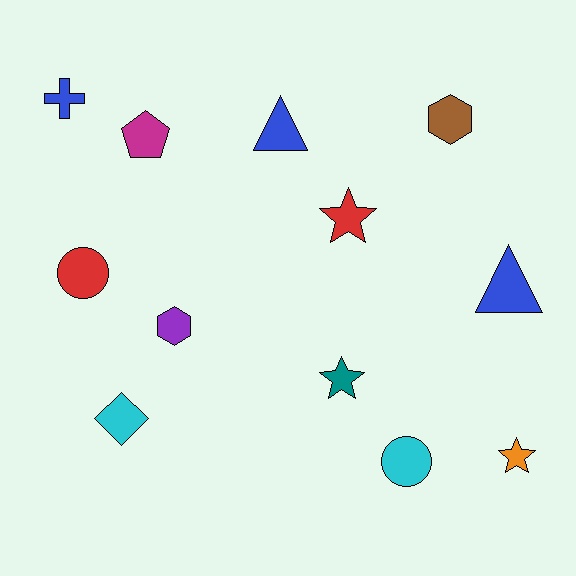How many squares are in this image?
There are no squares.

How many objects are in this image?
There are 12 objects.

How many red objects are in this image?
There are 2 red objects.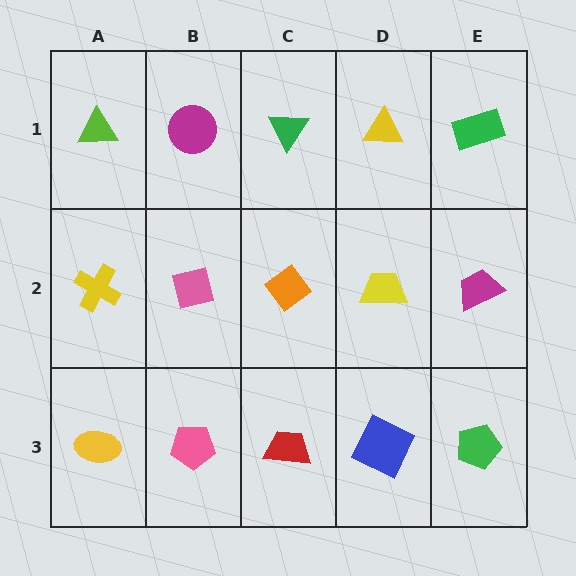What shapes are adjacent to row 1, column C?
An orange diamond (row 2, column C), a magenta circle (row 1, column B), a yellow triangle (row 1, column D).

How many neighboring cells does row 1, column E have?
2.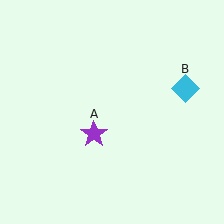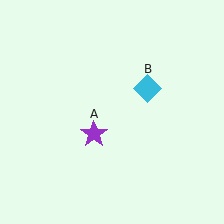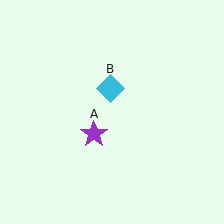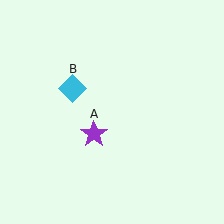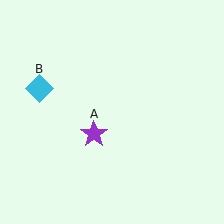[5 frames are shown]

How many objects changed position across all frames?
1 object changed position: cyan diamond (object B).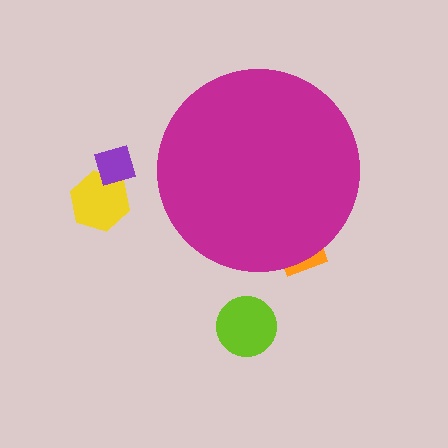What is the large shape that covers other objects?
A magenta circle.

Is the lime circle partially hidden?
No, the lime circle is fully visible.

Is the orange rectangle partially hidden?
Yes, the orange rectangle is partially hidden behind the magenta circle.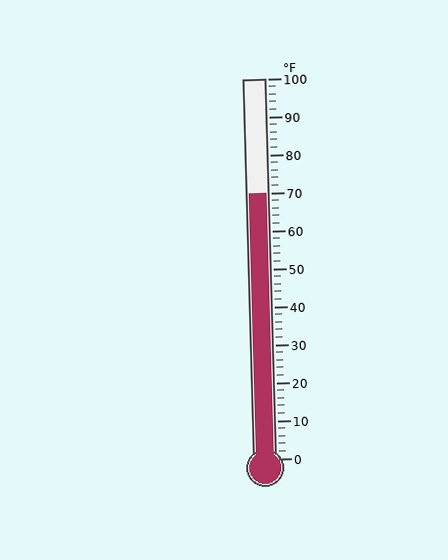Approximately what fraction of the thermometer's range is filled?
The thermometer is filled to approximately 70% of its range.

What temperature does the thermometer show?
The thermometer shows approximately 70°F.